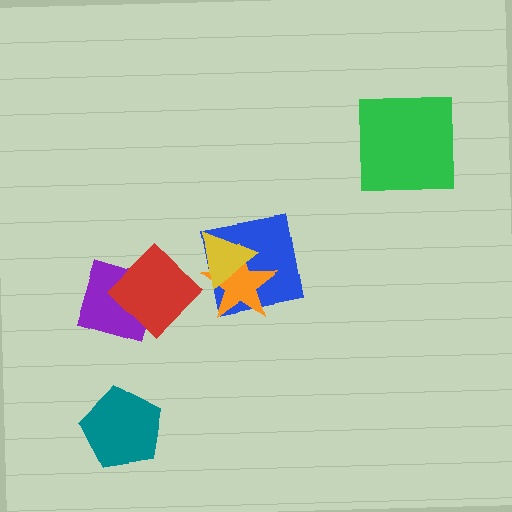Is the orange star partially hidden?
Yes, it is partially covered by another shape.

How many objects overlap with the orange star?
2 objects overlap with the orange star.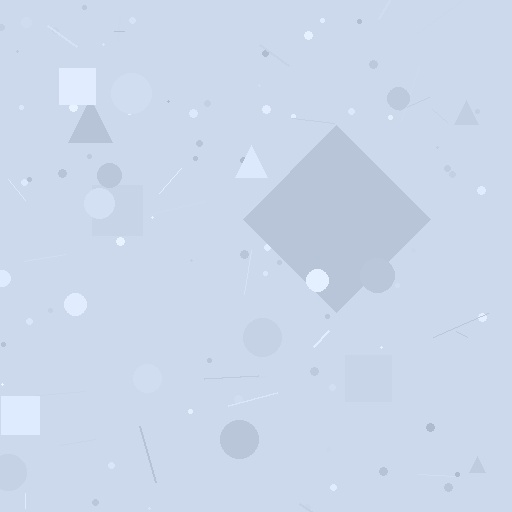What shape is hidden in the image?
A diamond is hidden in the image.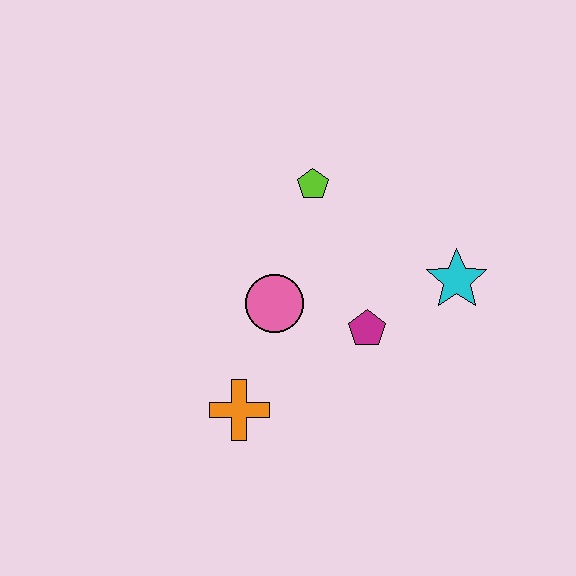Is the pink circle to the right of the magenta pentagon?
No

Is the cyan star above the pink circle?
Yes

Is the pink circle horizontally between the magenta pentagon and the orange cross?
Yes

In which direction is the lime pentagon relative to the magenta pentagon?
The lime pentagon is above the magenta pentagon.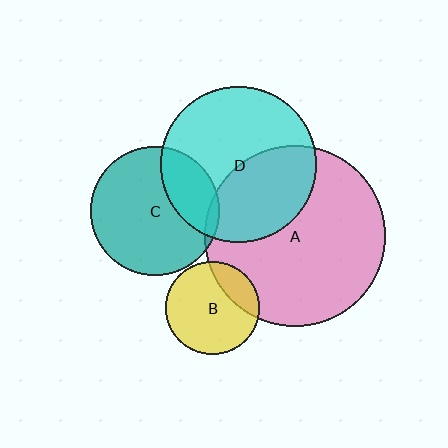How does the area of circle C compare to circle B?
Approximately 1.9 times.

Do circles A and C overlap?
Yes.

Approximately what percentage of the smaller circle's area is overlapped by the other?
Approximately 5%.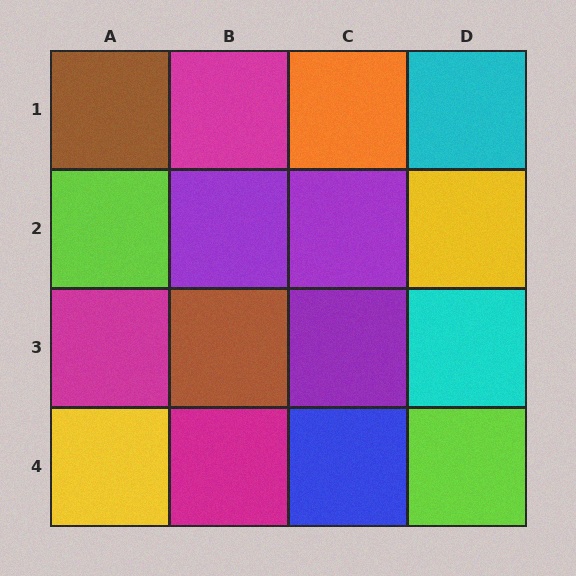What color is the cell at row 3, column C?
Purple.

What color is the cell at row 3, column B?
Brown.